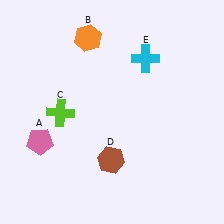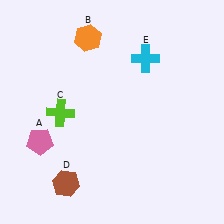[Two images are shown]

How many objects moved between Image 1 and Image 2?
1 object moved between the two images.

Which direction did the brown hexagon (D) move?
The brown hexagon (D) moved left.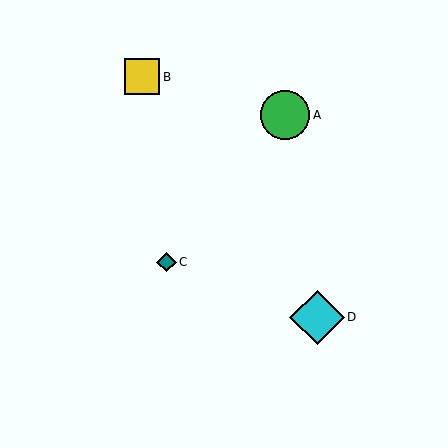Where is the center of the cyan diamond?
The center of the cyan diamond is at (317, 317).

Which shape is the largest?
The cyan diamond (labeled D) is the largest.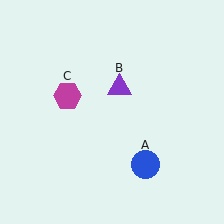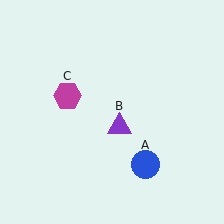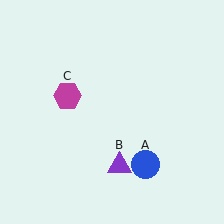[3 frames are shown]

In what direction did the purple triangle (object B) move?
The purple triangle (object B) moved down.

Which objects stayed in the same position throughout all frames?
Blue circle (object A) and magenta hexagon (object C) remained stationary.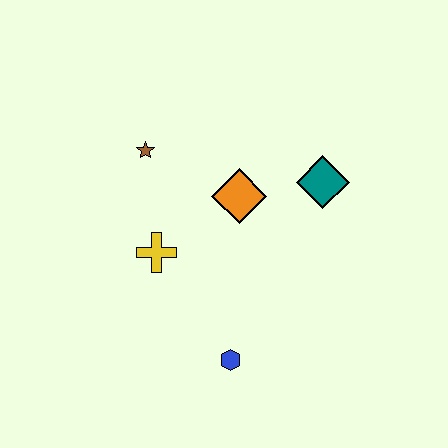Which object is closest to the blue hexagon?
The yellow cross is closest to the blue hexagon.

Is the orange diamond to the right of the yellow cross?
Yes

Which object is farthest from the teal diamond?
The blue hexagon is farthest from the teal diamond.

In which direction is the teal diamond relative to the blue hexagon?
The teal diamond is above the blue hexagon.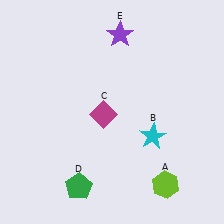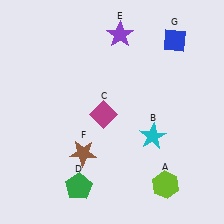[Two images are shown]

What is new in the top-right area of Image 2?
A blue diamond (G) was added in the top-right area of Image 2.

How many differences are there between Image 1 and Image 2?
There are 2 differences between the two images.